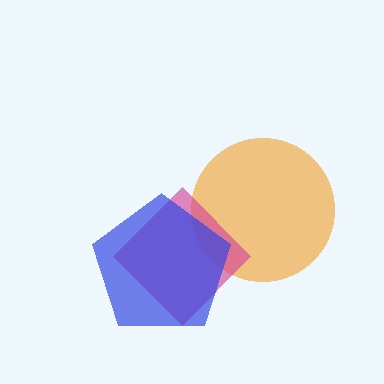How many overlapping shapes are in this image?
There are 3 overlapping shapes in the image.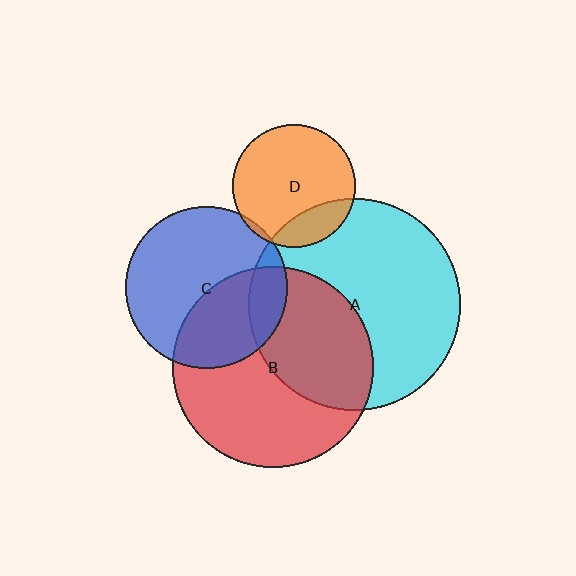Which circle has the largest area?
Circle A (cyan).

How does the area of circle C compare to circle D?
Approximately 1.7 times.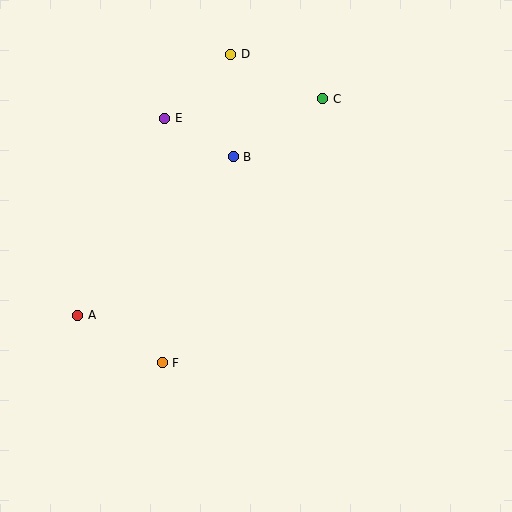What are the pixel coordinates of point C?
Point C is at (323, 99).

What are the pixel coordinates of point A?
Point A is at (78, 315).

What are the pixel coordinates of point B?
Point B is at (233, 157).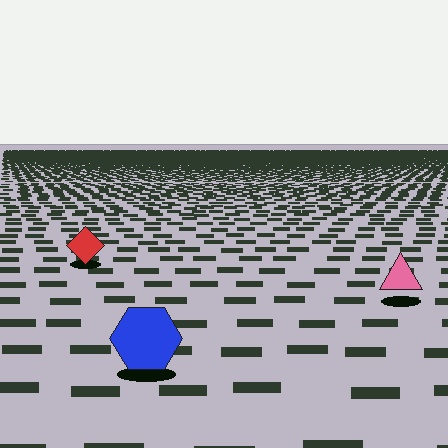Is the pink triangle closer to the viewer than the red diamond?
Yes. The pink triangle is closer — you can tell from the texture gradient: the ground texture is coarser near it.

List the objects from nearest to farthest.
From nearest to farthest: the blue hexagon, the pink triangle, the red diamond.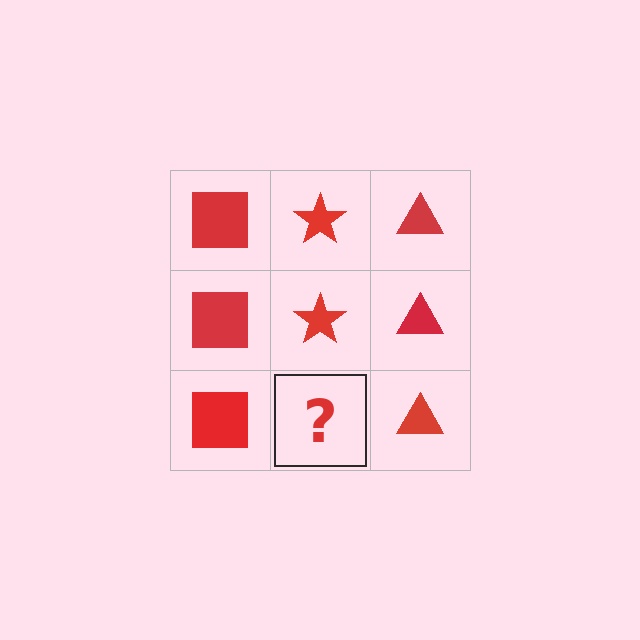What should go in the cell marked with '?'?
The missing cell should contain a red star.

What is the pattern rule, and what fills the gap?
The rule is that each column has a consistent shape. The gap should be filled with a red star.